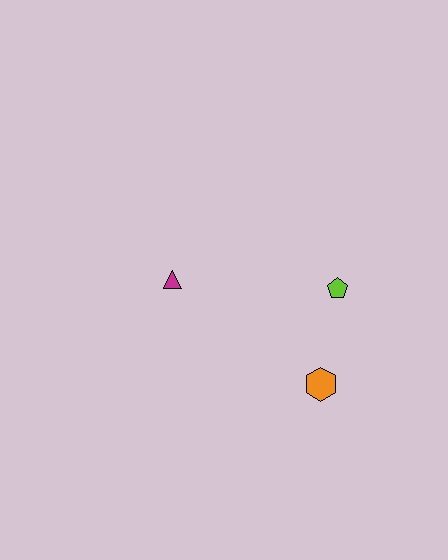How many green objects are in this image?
There are no green objects.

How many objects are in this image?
There are 3 objects.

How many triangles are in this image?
There is 1 triangle.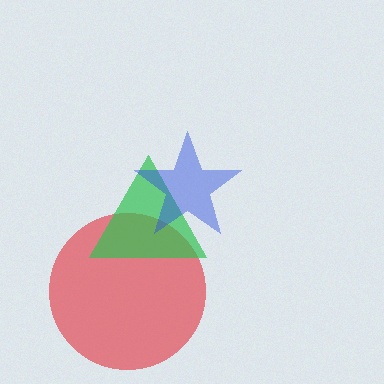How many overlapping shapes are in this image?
There are 3 overlapping shapes in the image.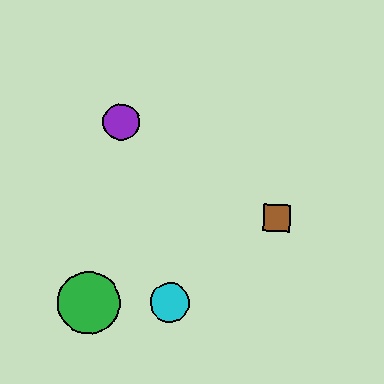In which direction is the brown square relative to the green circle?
The brown square is to the right of the green circle.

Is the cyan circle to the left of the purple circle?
No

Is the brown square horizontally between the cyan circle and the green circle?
No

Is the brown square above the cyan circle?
Yes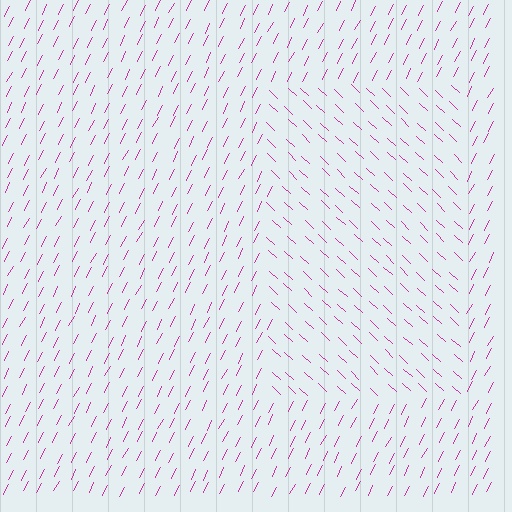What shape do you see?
I see a rectangle.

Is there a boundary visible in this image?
Yes, there is a texture boundary formed by a change in line orientation.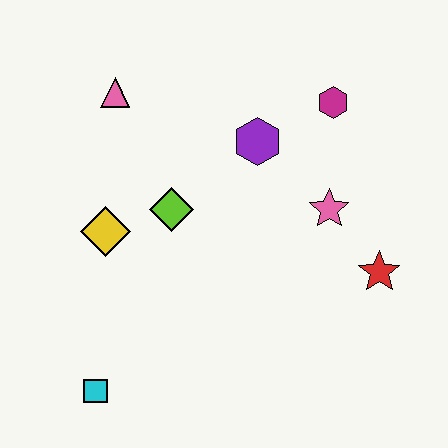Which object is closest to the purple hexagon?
The magenta hexagon is closest to the purple hexagon.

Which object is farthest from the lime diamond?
The red star is farthest from the lime diamond.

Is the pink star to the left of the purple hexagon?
No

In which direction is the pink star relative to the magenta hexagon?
The pink star is below the magenta hexagon.